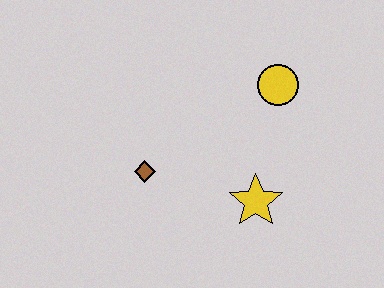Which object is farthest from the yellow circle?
The brown diamond is farthest from the yellow circle.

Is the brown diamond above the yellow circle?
No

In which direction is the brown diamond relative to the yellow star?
The brown diamond is to the left of the yellow star.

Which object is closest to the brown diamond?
The yellow star is closest to the brown diamond.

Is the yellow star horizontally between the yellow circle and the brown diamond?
Yes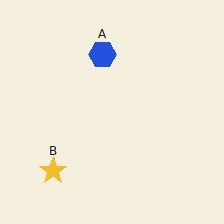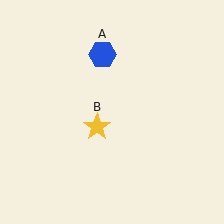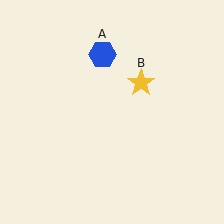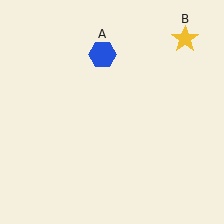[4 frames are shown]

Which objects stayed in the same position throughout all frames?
Blue hexagon (object A) remained stationary.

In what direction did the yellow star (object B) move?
The yellow star (object B) moved up and to the right.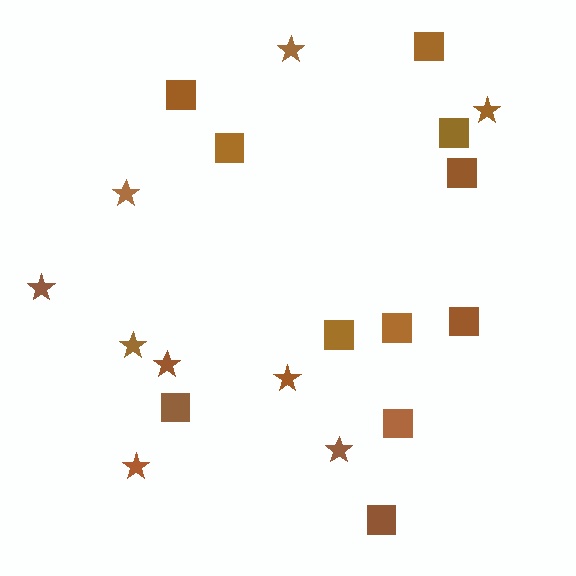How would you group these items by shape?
There are 2 groups: one group of squares (11) and one group of stars (9).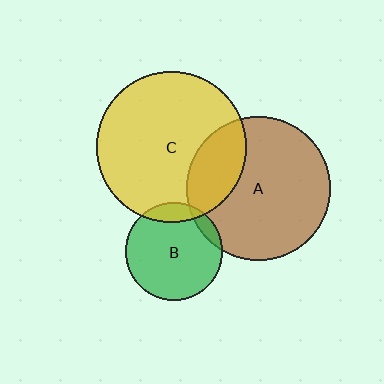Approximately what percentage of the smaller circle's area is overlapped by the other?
Approximately 25%.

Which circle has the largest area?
Circle C (yellow).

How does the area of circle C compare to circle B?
Approximately 2.4 times.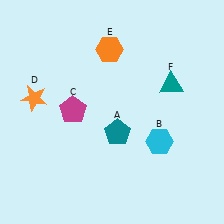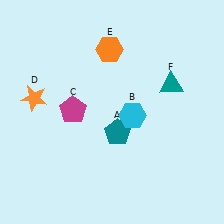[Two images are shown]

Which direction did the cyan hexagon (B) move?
The cyan hexagon (B) moved left.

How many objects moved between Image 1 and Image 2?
1 object moved between the two images.